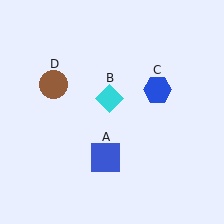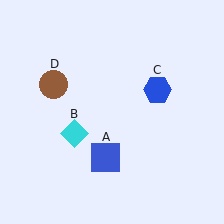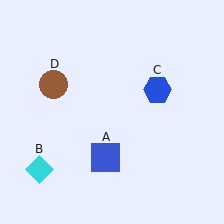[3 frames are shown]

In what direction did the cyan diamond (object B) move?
The cyan diamond (object B) moved down and to the left.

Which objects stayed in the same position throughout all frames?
Blue square (object A) and blue hexagon (object C) and brown circle (object D) remained stationary.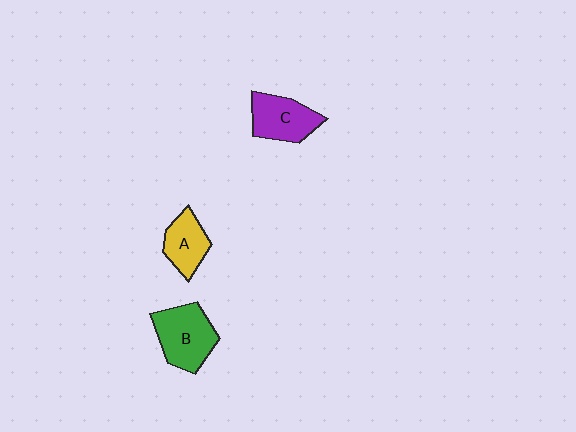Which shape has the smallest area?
Shape A (yellow).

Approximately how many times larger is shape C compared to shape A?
Approximately 1.2 times.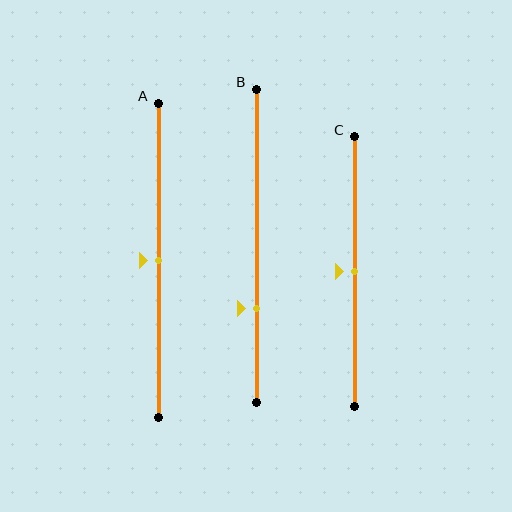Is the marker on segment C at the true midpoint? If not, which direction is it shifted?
Yes, the marker on segment C is at the true midpoint.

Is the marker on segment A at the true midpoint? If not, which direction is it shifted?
Yes, the marker on segment A is at the true midpoint.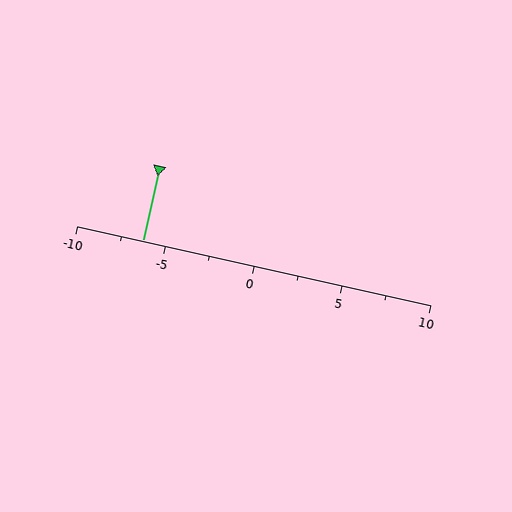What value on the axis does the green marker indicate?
The marker indicates approximately -6.2.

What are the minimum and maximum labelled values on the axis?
The axis runs from -10 to 10.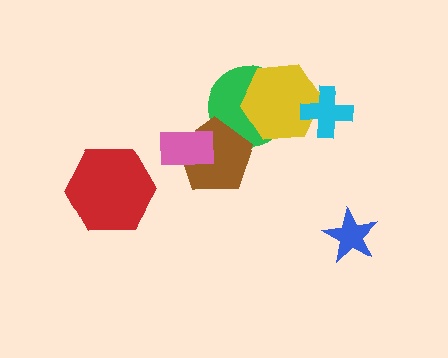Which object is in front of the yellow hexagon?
The cyan cross is in front of the yellow hexagon.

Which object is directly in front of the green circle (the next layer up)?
The yellow hexagon is directly in front of the green circle.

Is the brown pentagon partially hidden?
Yes, it is partially covered by another shape.